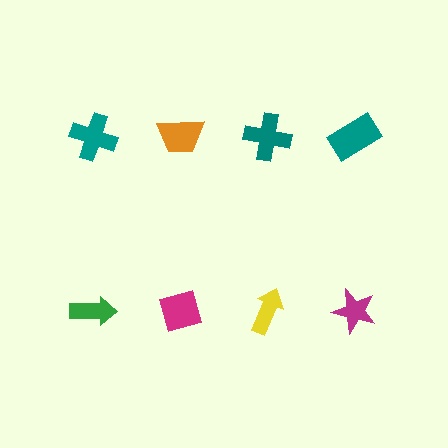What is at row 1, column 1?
A teal cross.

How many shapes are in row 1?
4 shapes.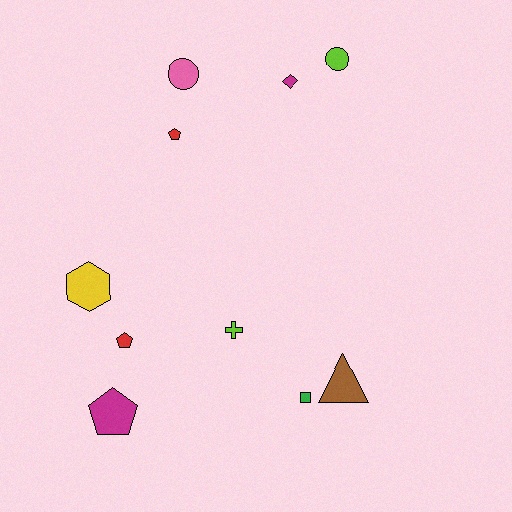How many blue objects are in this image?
There are no blue objects.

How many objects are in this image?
There are 10 objects.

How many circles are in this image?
There are 2 circles.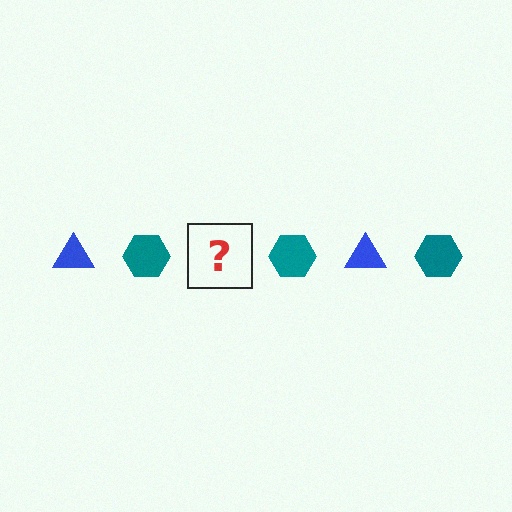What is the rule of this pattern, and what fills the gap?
The rule is that the pattern alternates between blue triangle and teal hexagon. The gap should be filled with a blue triangle.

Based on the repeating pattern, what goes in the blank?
The blank should be a blue triangle.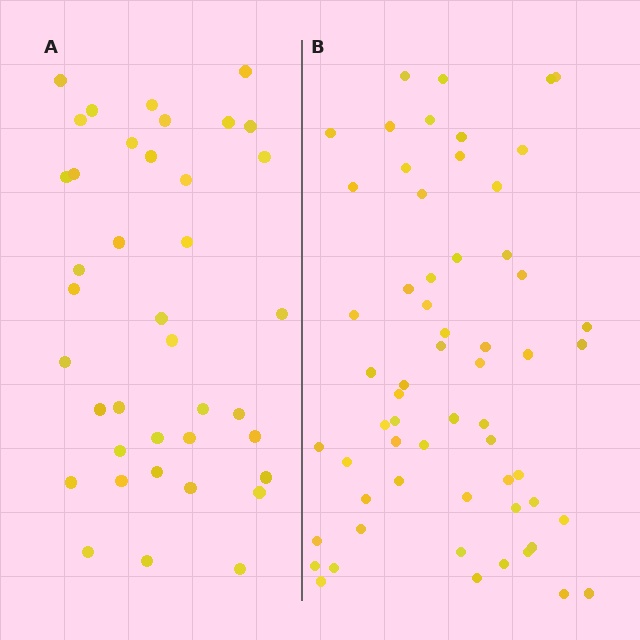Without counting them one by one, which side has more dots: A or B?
Region B (the right region) has more dots.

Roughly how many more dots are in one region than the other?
Region B has approximately 20 more dots than region A.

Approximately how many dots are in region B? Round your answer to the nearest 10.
About 60 dots.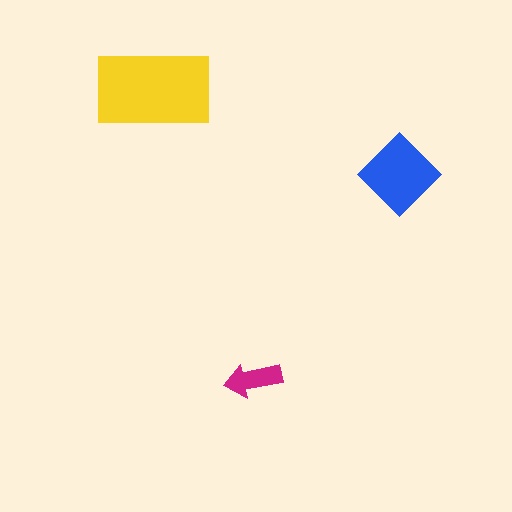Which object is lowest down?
The magenta arrow is bottommost.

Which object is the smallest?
The magenta arrow.